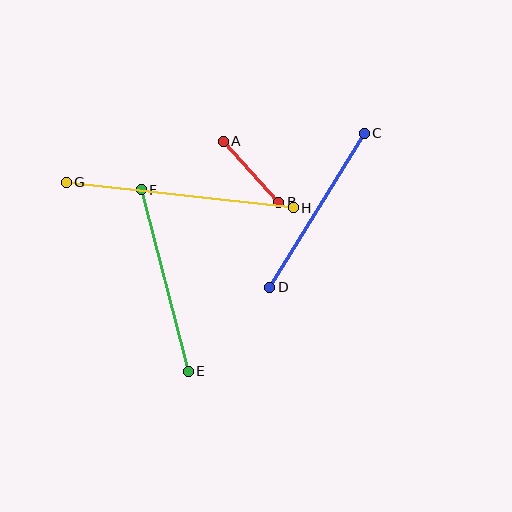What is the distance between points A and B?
The distance is approximately 82 pixels.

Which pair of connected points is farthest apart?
Points G and H are farthest apart.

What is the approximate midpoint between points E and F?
The midpoint is at approximately (165, 280) pixels.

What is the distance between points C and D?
The distance is approximately 181 pixels.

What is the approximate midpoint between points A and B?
The midpoint is at approximately (251, 172) pixels.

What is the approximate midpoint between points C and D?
The midpoint is at approximately (317, 210) pixels.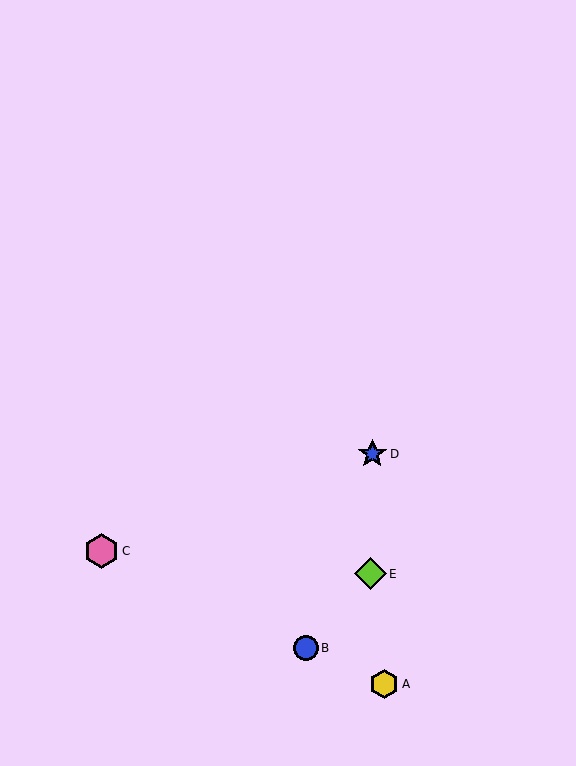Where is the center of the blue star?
The center of the blue star is at (372, 454).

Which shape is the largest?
The pink hexagon (labeled C) is the largest.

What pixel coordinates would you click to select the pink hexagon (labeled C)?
Click at (101, 551) to select the pink hexagon C.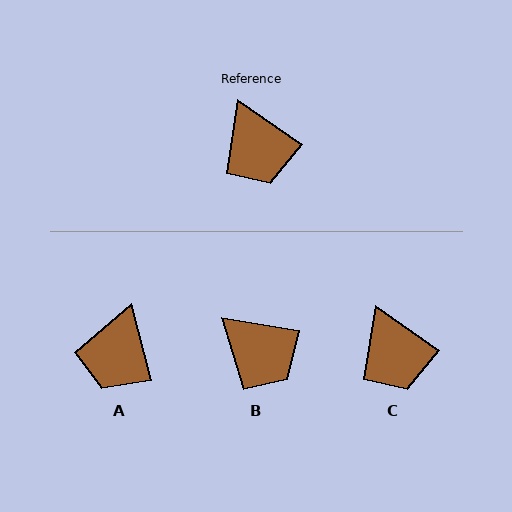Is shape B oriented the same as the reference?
No, it is off by about 26 degrees.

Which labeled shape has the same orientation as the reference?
C.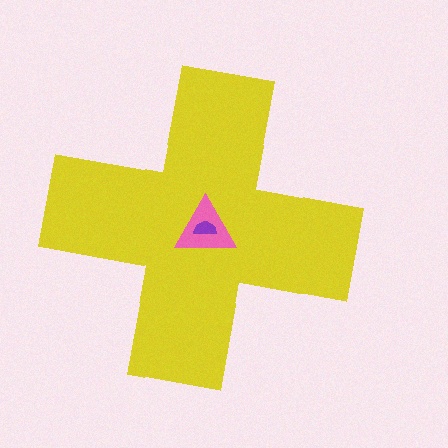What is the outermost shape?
The yellow cross.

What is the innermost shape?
The purple semicircle.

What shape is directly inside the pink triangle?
The purple semicircle.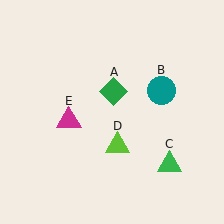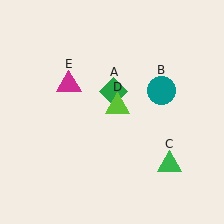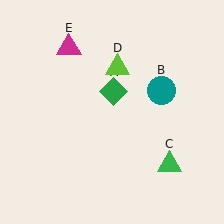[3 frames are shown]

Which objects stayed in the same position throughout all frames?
Green diamond (object A) and teal circle (object B) and green triangle (object C) remained stationary.